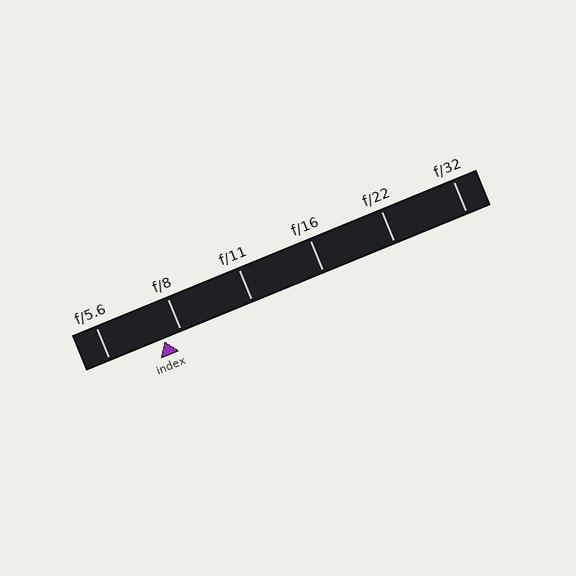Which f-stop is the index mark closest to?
The index mark is closest to f/8.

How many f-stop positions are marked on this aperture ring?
There are 6 f-stop positions marked.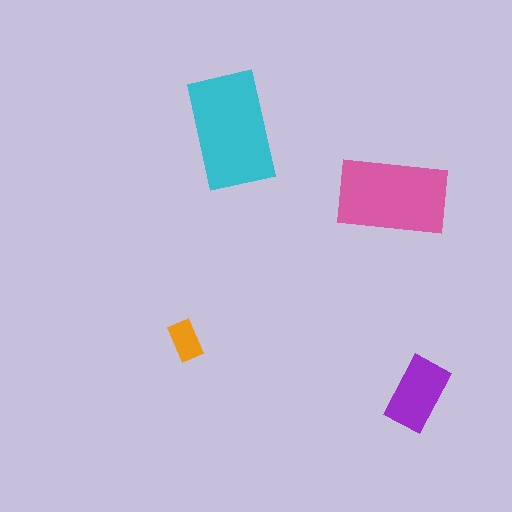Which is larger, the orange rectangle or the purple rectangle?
The purple one.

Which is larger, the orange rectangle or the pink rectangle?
The pink one.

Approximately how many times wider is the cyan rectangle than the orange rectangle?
About 3 times wider.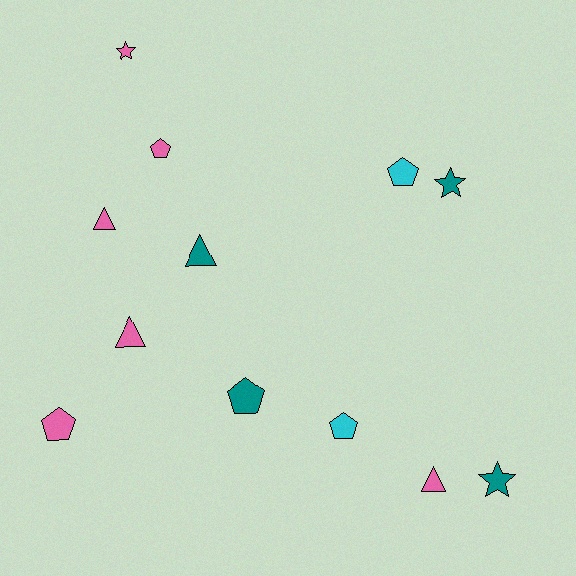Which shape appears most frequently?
Pentagon, with 5 objects.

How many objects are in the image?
There are 12 objects.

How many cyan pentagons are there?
There are 2 cyan pentagons.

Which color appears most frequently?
Pink, with 6 objects.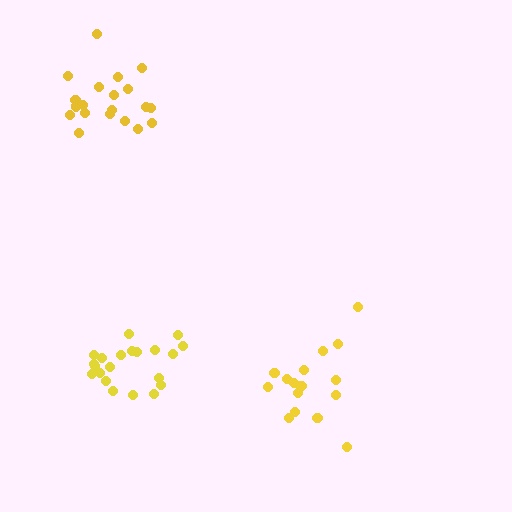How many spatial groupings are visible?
There are 3 spatial groupings.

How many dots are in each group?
Group 1: 21 dots, Group 2: 20 dots, Group 3: 16 dots (57 total).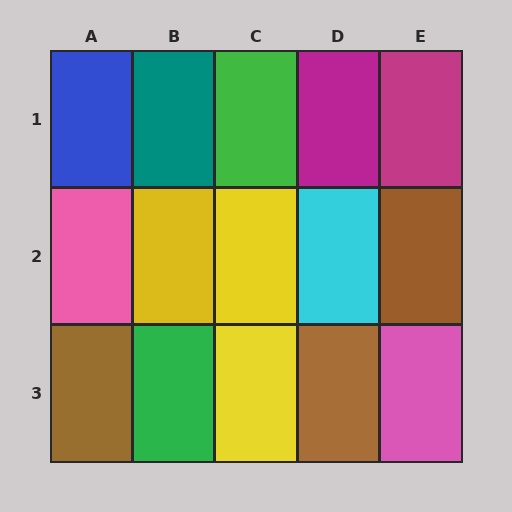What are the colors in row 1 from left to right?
Blue, teal, green, magenta, magenta.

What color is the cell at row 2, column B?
Yellow.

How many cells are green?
2 cells are green.